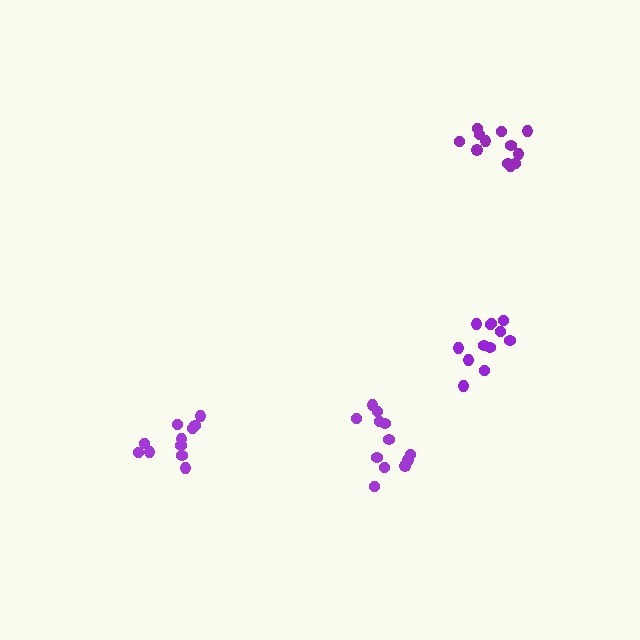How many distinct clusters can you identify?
There are 4 distinct clusters.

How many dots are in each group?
Group 1: 12 dots, Group 2: 12 dots, Group 3: 11 dots, Group 4: 12 dots (47 total).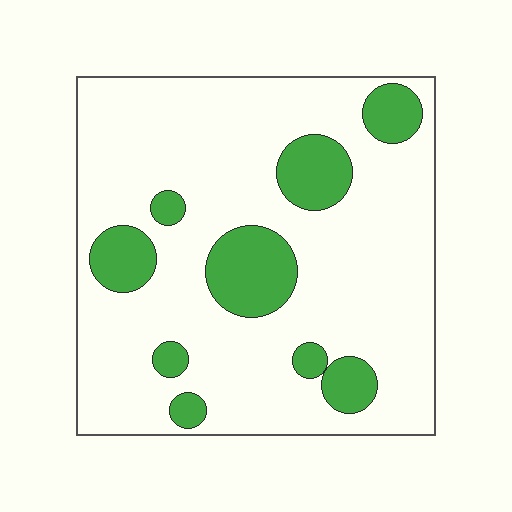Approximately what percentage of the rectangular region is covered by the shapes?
Approximately 20%.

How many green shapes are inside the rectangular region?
9.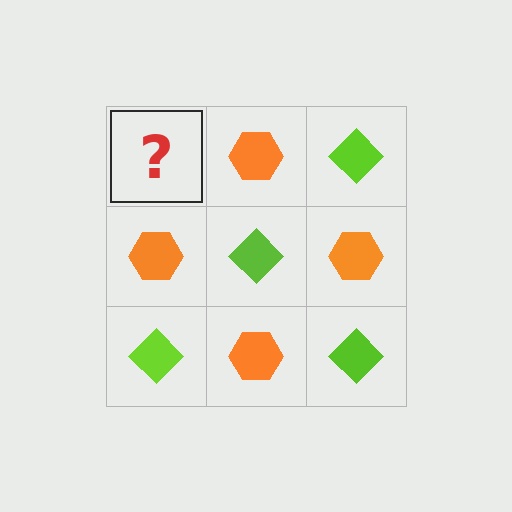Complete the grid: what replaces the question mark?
The question mark should be replaced with a lime diamond.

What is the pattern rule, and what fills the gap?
The rule is that it alternates lime diamond and orange hexagon in a checkerboard pattern. The gap should be filled with a lime diamond.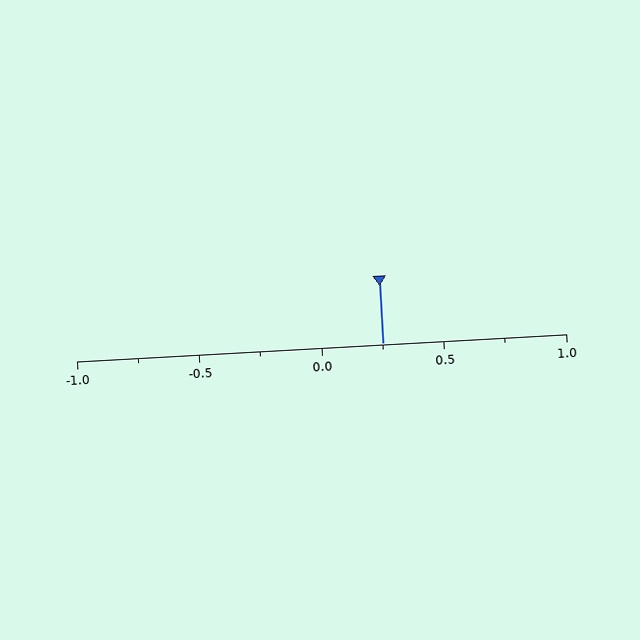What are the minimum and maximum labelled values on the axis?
The axis runs from -1.0 to 1.0.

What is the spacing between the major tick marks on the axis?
The major ticks are spaced 0.5 apart.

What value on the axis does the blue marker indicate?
The marker indicates approximately 0.25.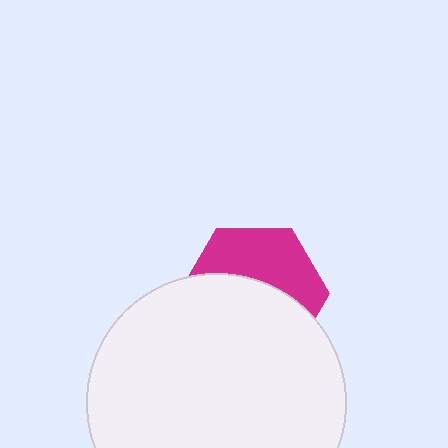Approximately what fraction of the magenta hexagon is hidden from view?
Roughly 57% of the magenta hexagon is hidden behind the white circle.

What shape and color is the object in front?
The object in front is a white circle.